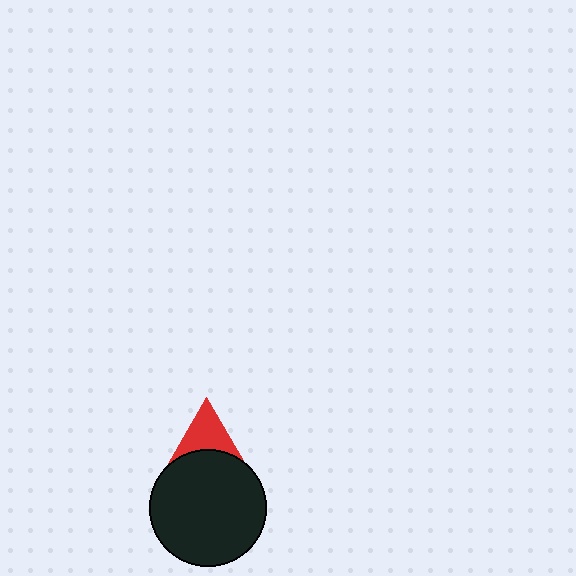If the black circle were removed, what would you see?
You would see the complete red triangle.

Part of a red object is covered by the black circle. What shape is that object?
It is a triangle.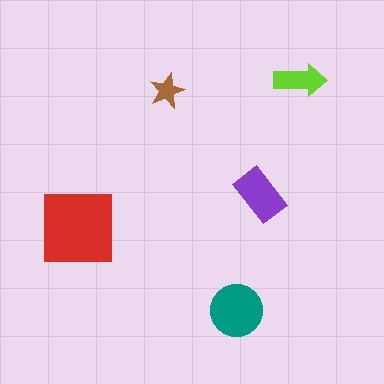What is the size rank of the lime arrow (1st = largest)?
4th.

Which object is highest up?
The lime arrow is topmost.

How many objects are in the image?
There are 5 objects in the image.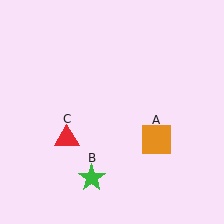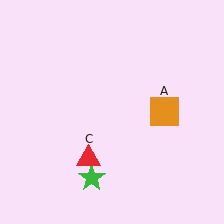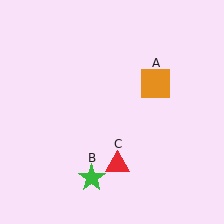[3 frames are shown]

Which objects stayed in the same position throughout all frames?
Green star (object B) remained stationary.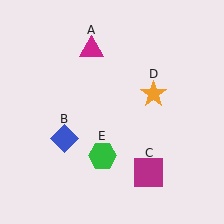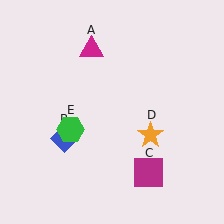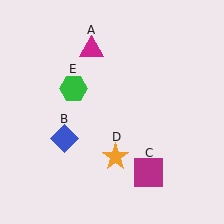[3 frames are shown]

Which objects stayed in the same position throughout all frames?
Magenta triangle (object A) and blue diamond (object B) and magenta square (object C) remained stationary.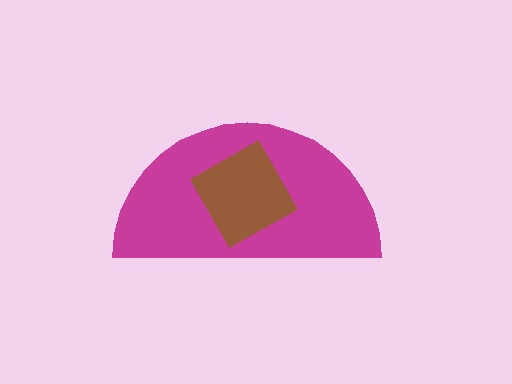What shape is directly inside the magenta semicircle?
The brown square.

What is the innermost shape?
The brown square.